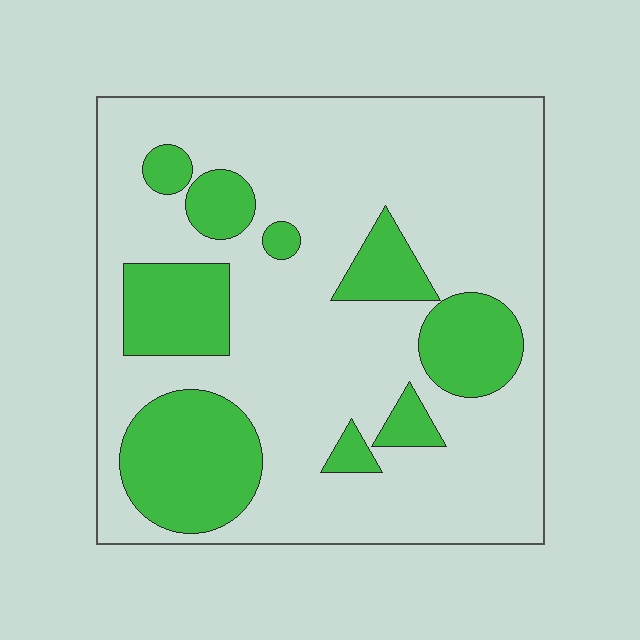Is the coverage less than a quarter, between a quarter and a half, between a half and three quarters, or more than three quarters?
Between a quarter and a half.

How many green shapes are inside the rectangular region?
9.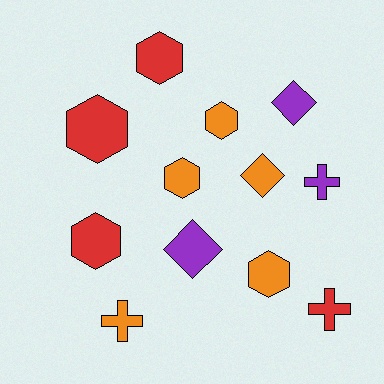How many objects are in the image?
There are 12 objects.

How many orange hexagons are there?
There are 3 orange hexagons.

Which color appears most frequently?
Orange, with 5 objects.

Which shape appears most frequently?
Hexagon, with 6 objects.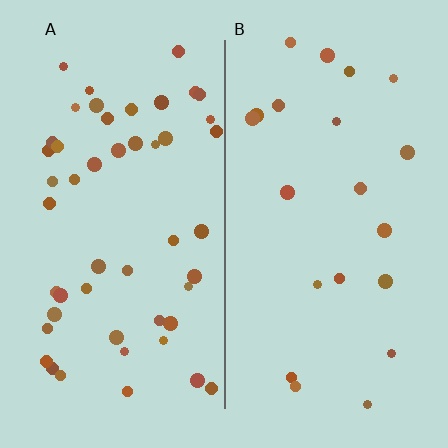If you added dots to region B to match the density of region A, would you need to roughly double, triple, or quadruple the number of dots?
Approximately double.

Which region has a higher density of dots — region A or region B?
A (the left).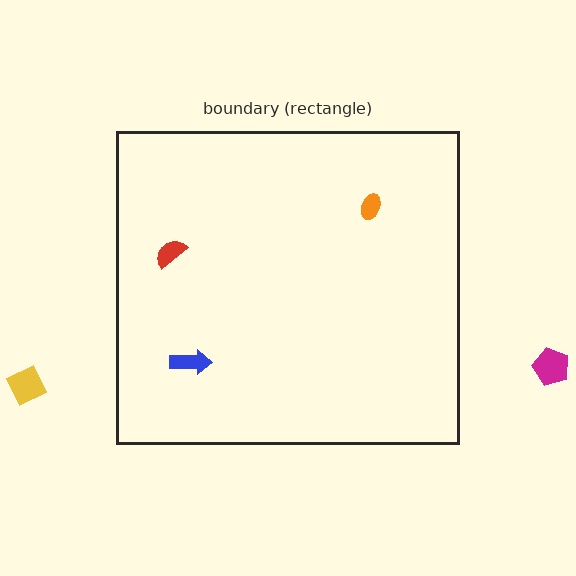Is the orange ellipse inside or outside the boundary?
Inside.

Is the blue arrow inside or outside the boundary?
Inside.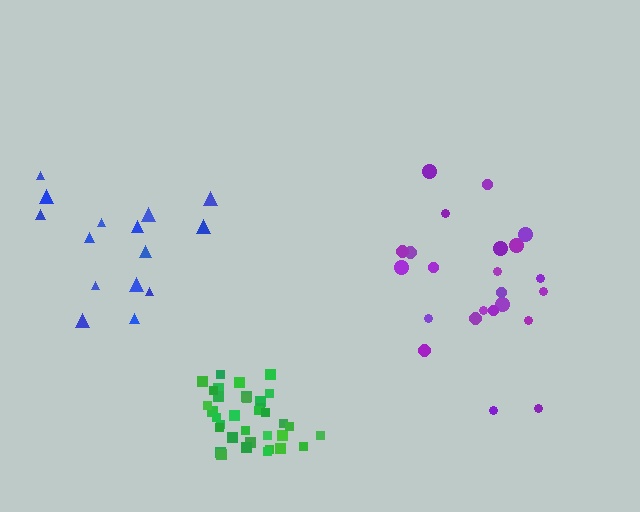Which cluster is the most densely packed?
Green.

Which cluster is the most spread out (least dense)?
Purple.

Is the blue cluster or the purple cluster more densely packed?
Blue.